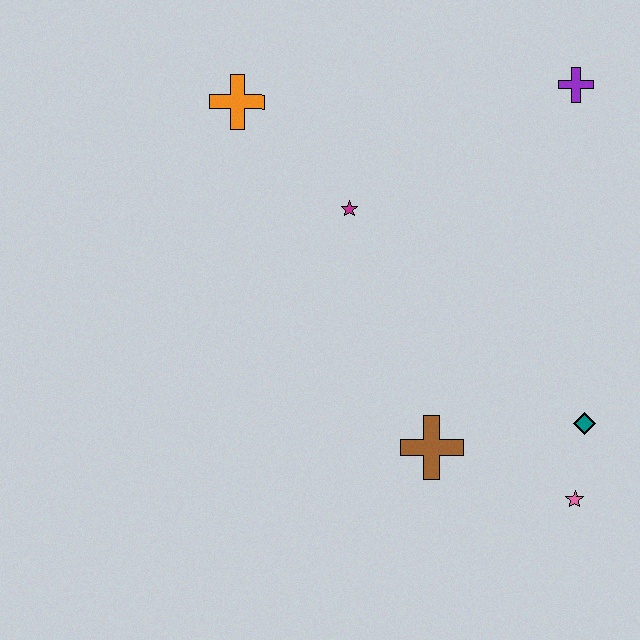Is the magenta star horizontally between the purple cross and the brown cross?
No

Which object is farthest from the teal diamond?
The orange cross is farthest from the teal diamond.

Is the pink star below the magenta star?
Yes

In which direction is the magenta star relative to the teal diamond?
The magenta star is to the left of the teal diamond.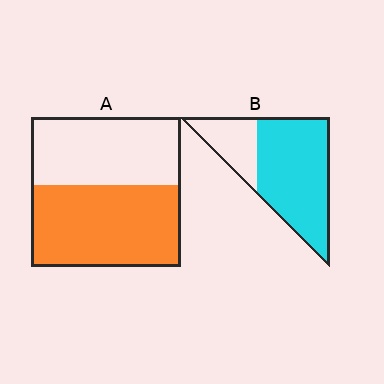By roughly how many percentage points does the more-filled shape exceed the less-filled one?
By roughly 20 percentage points (B over A).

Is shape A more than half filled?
Yes.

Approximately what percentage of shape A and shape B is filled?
A is approximately 55% and B is approximately 75%.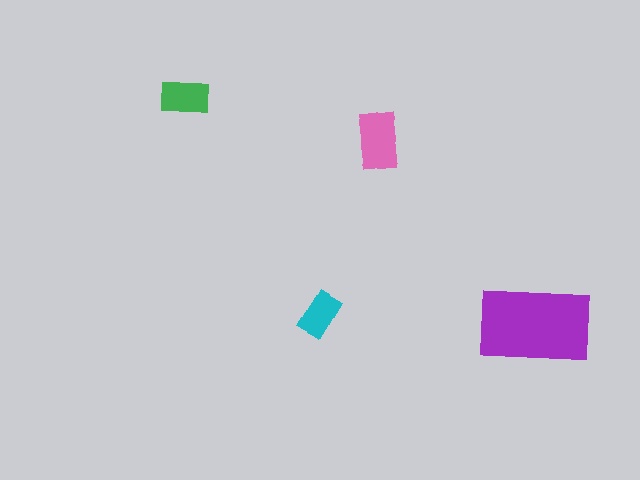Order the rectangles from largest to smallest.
the purple one, the pink one, the green one, the cyan one.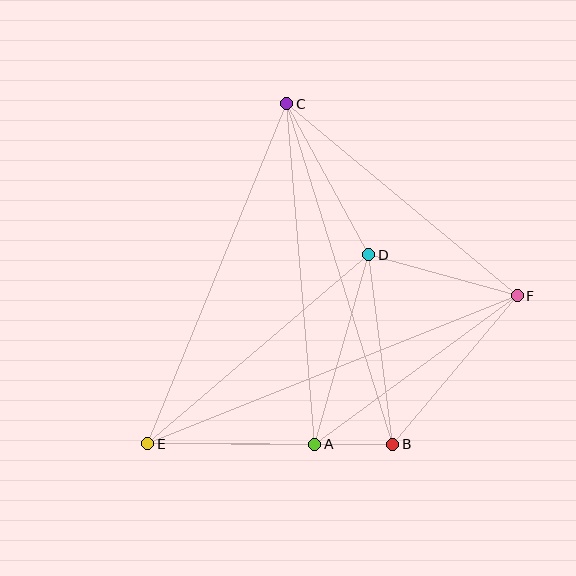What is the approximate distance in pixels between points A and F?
The distance between A and F is approximately 251 pixels.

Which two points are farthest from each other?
Points E and F are farthest from each other.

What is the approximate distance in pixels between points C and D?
The distance between C and D is approximately 172 pixels.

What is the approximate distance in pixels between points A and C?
The distance between A and C is approximately 342 pixels.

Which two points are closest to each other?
Points A and B are closest to each other.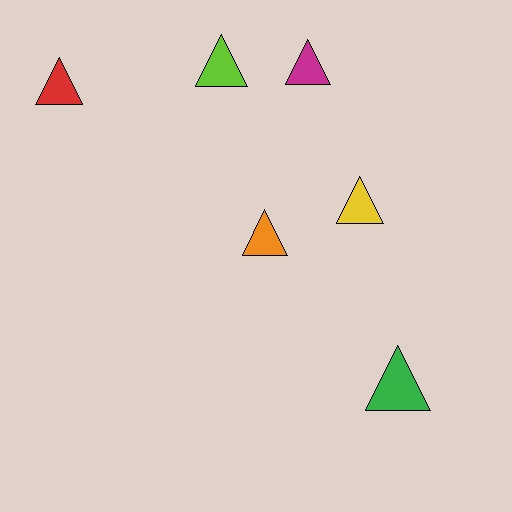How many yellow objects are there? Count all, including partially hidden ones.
There is 1 yellow object.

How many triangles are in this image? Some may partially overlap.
There are 6 triangles.